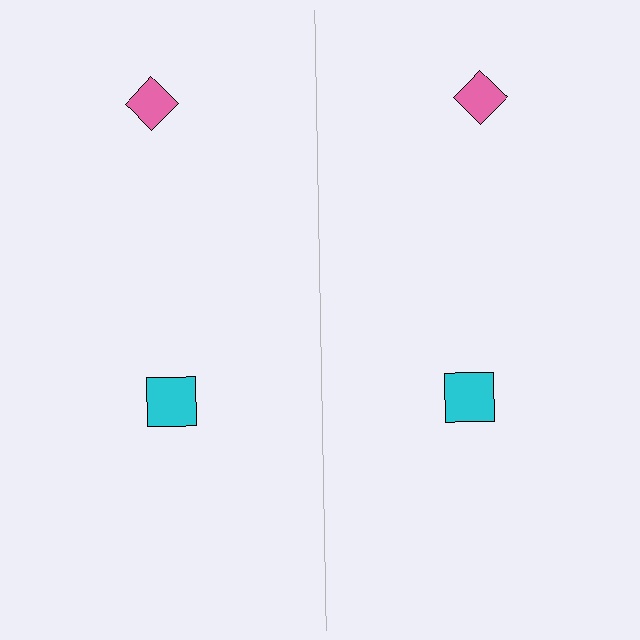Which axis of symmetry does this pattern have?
The pattern has a vertical axis of symmetry running through the center of the image.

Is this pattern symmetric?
Yes, this pattern has bilateral (reflection) symmetry.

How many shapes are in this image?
There are 4 shapes in this image.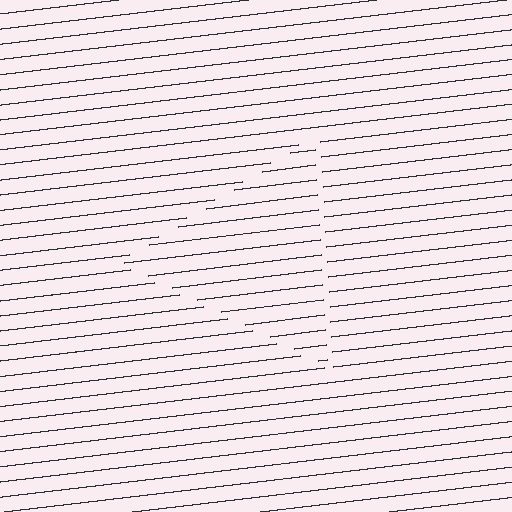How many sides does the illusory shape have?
3 sides — the line-ends trace a triangle.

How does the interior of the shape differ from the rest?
The interior of the shape contains the same grating, shifted by half a period — the contour is defined by the phase discontinuity where line-ends from the inner and outer gratings abut.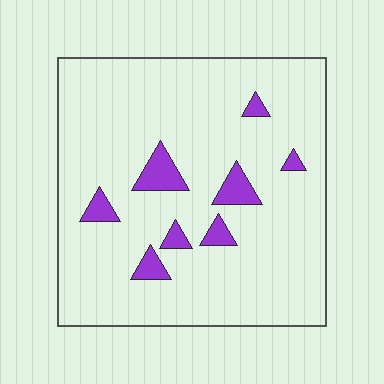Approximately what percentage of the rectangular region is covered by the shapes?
Approximately 10%.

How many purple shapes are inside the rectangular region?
8.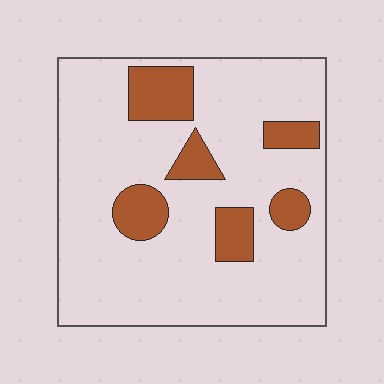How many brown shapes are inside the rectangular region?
6.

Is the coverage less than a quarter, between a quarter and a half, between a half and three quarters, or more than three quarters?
Less than a quarter.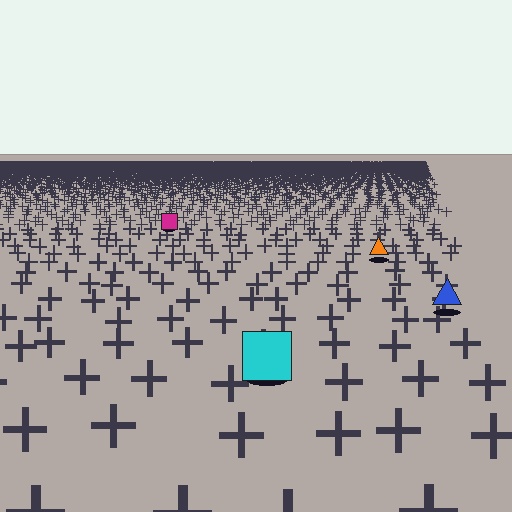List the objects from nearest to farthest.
From nearest to farthest: the cyan square, the blue triangle, the orange triangle, the magenta square.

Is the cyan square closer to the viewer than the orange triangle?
Yes. The cyan square is closer — you can tell from the texture gradient: the ground texture is coarser near it.